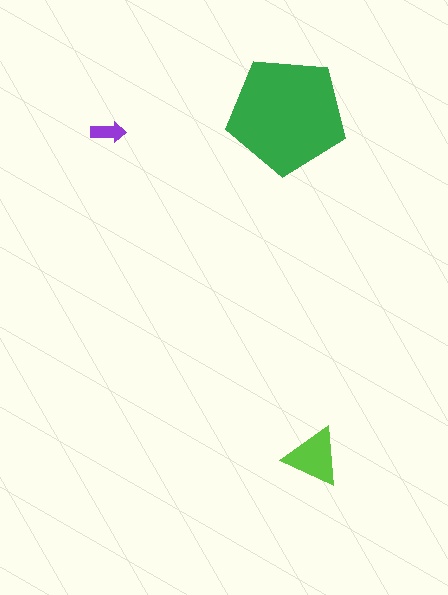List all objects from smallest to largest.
The purple arrow, the lime triangle, the green pentagon.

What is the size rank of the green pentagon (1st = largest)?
1st.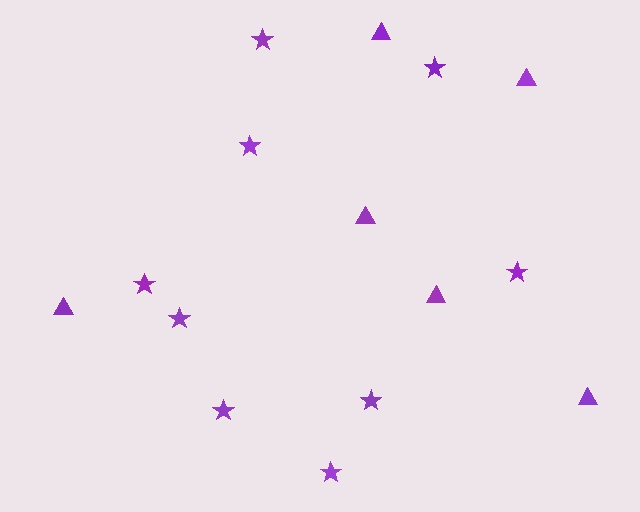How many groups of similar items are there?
There are 2 groups: one group of stars (9) and one group of triangles (6).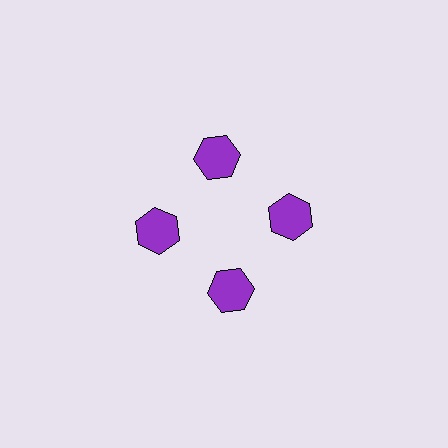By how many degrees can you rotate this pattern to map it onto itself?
The pattern maps onto itself every 90 degrees of rotation.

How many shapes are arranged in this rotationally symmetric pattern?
There are 4 shapes, arranged in 4 groups of 1.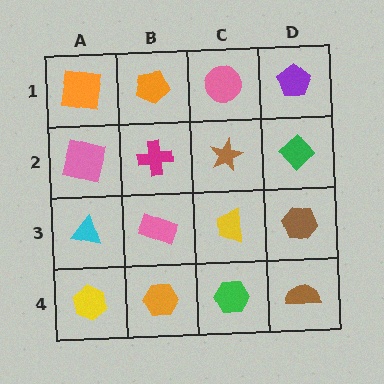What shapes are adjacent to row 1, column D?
A green diamond (row 2, column D), a pink circle (row 1, column C).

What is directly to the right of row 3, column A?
A pink rectangle.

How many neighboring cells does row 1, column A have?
2.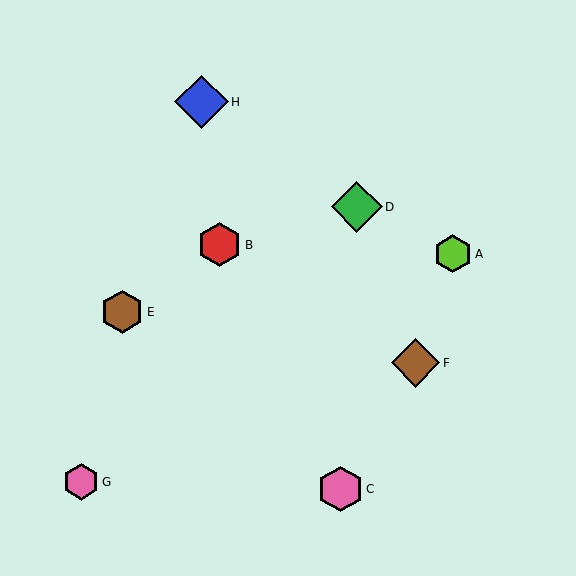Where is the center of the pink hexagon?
The center of the pink hexagon is at (81, 482).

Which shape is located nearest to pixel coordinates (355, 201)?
The green diamond (labeled D) at (357, 207) is nearest to that location.